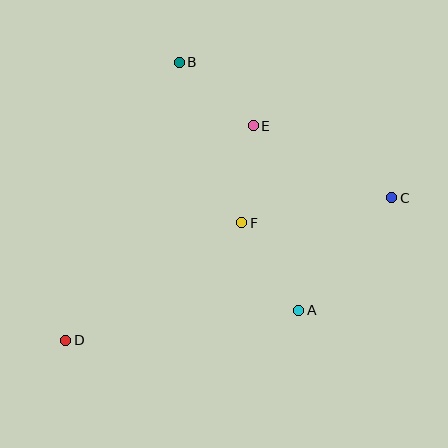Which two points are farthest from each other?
Points C and D are farthest from each other.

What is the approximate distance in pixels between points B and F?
The distance between B and F is approximately 172 pixels.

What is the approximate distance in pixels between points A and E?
The distance between A and E is approximately 190 pixels.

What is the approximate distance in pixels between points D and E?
The distance between D and E is approximately 285 pixels.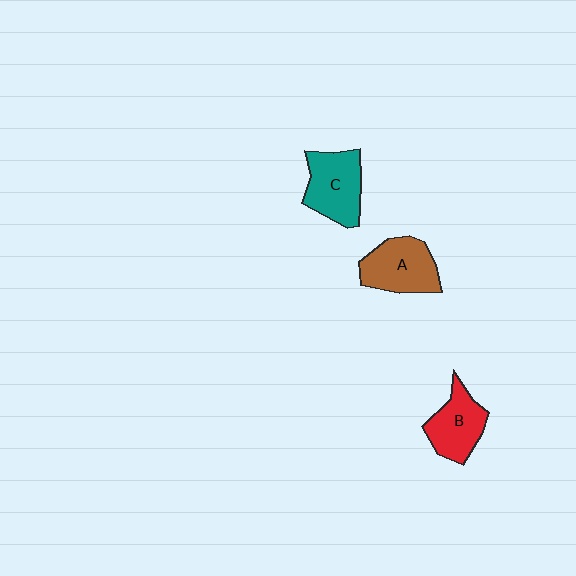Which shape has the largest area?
Shape C (teal).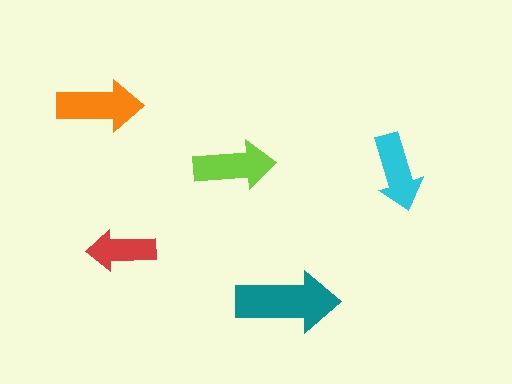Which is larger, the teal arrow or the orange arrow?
The teal one.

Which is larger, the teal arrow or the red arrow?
The teal one.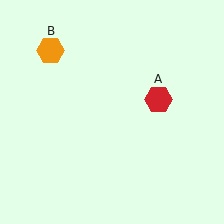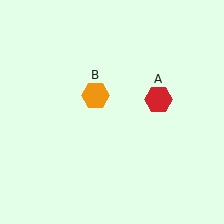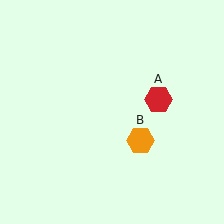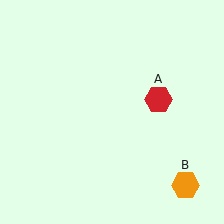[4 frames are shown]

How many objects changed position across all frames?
1 object changed position: orange hexagon (object B).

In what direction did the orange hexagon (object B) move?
The orange hexagon (object B) moved down and to the right.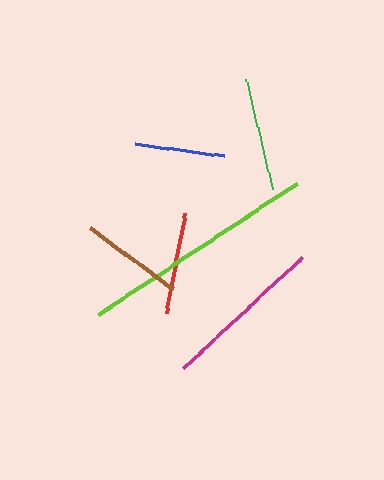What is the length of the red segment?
The red segment is approximately 102 pixels long.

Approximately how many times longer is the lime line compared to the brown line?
The lime line is approximately 2.3 times the length of the brown line.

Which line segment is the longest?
The lime line is the longest at approximately 238 pixels.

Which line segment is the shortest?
The blue line is the shortest at approximately 90 pixels.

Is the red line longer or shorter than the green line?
The green line is longer than the red line.